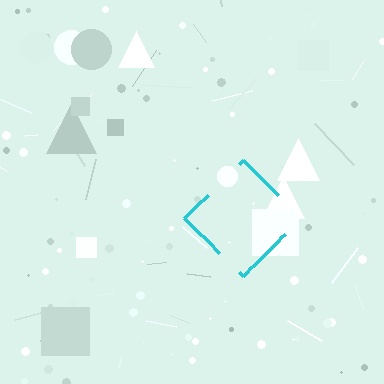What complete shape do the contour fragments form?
The contour fragments form a diamond.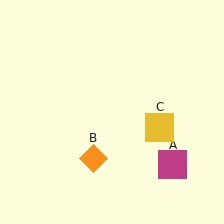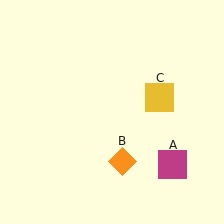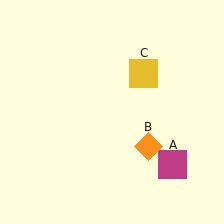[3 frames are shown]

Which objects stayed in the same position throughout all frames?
Magenta square (object A) remained stationary.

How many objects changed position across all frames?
2 objects changed position: orange diamond (object B), yellow square (object C).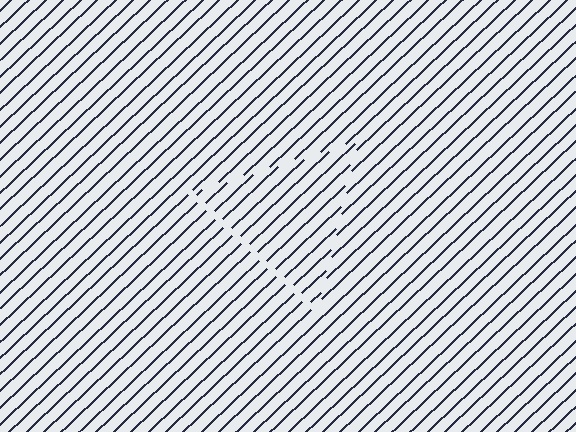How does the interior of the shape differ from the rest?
The interior of the shape contains the same grating, shifted by half a period — the contour is defined by the phase discontinuity where line-ends from the inner and outer gratings abut.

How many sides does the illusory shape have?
3 sides — the line-ends trace a triangle.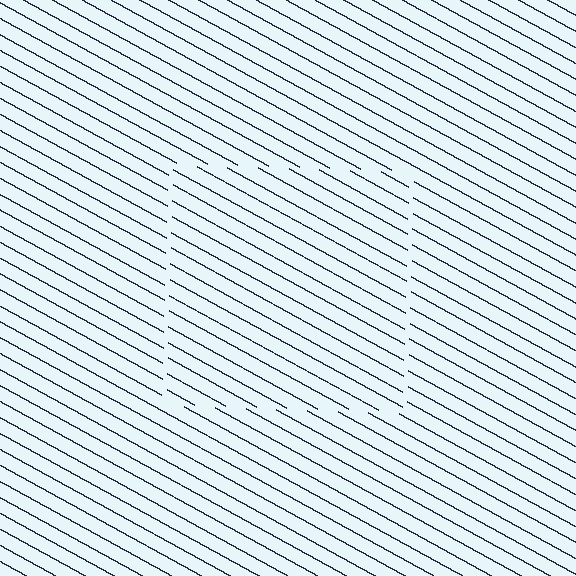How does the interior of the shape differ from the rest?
The interior of the shape contains the same grating, shifted by half a period — the contour is defined by the phase discontinuity where line-ends from the inner and outer gratings abut.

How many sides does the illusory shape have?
4 sides — the line-ends trace a square.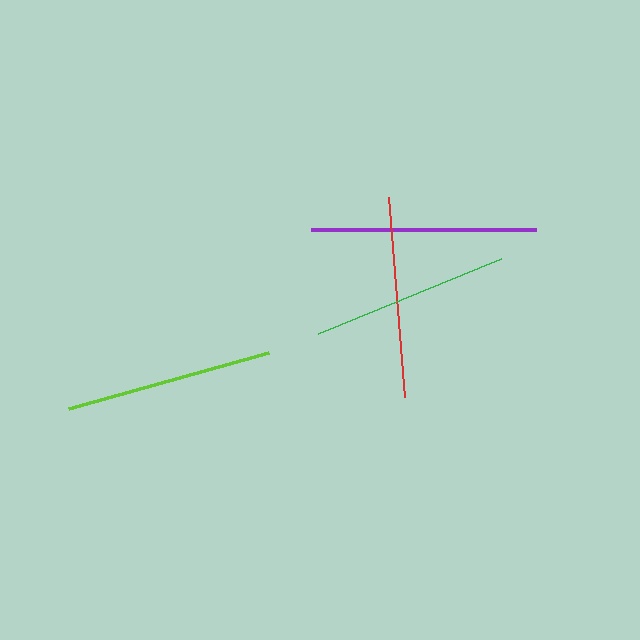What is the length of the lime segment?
The lime segment is approximately 208 pixels long.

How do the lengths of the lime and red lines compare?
The lime and red lines are approximately the same length.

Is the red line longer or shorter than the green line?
The red line is longer than the green line.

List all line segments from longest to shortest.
From longest to shortest: purple, lime, red, green.